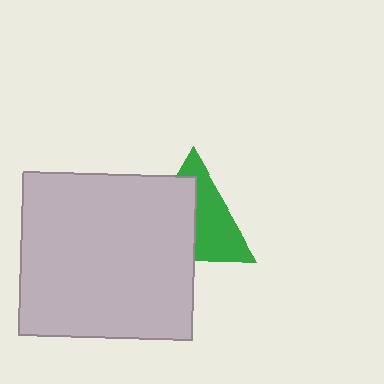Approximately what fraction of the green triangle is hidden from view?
Roughly 52% of the green triangle is hidden behind the light gray rectangle.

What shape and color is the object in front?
The object in front is a light gray rectangle.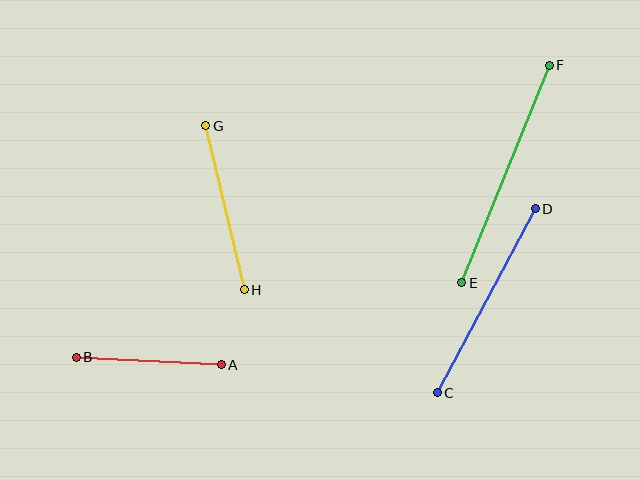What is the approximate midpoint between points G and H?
The midpoint is at approximately (225, 208) pixels.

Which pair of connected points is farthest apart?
Points E and F are farthest apart.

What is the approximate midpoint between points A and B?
The midpoint is at approximately (149, 361) pixels.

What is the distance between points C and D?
The distance is approximately 208 pixels.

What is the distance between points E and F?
The distance is approximately 234 pixels.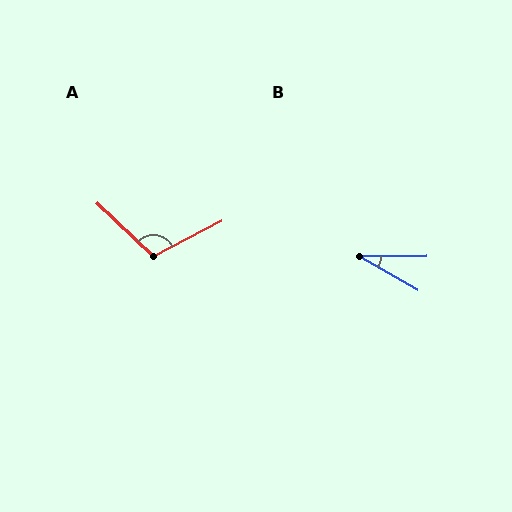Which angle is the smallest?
B, at approximately 30 degrees.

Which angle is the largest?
A, at approximately 109 degrees.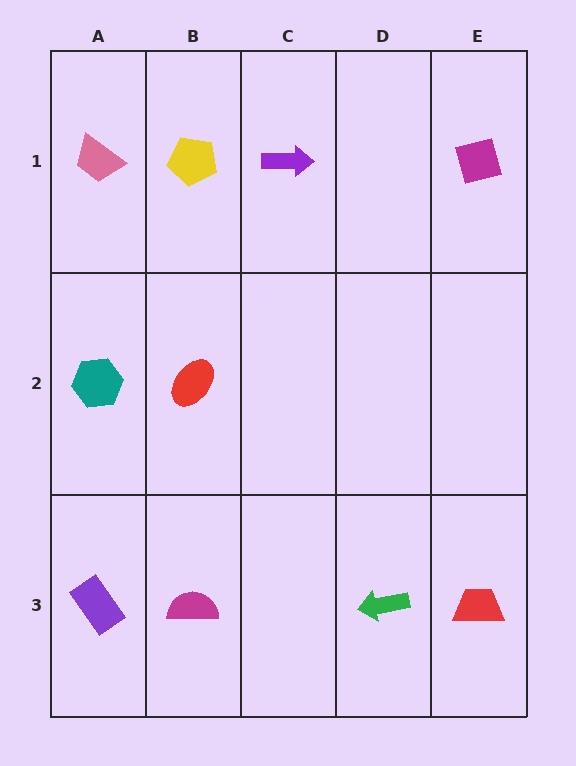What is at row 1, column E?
A magenta square.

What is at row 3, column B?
A magenta semicircle.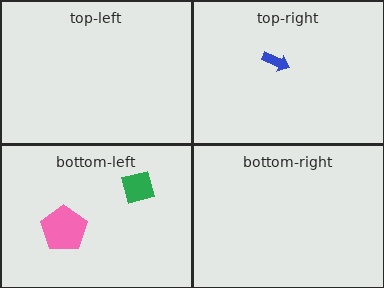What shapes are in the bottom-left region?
The pink pentagon, the green square.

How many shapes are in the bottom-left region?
2.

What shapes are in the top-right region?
The blue arrow.